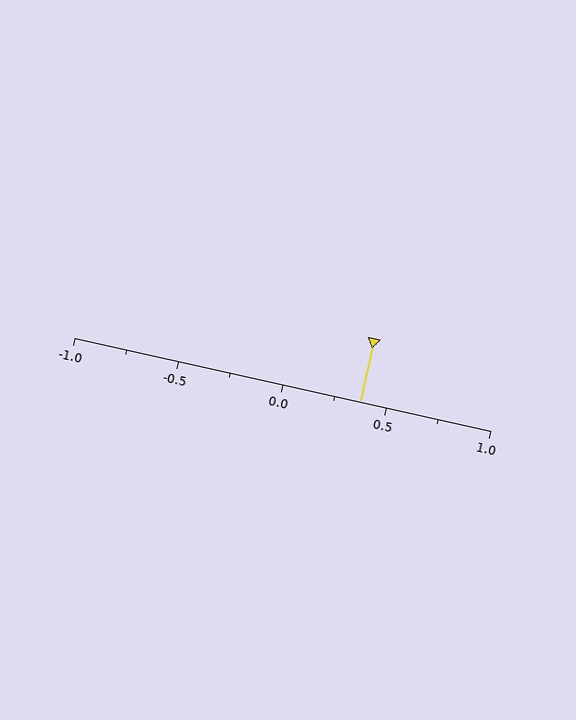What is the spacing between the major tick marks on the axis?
The major ticks are spaced 0.5 apart.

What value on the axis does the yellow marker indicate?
The marker indicates approximately 0.38.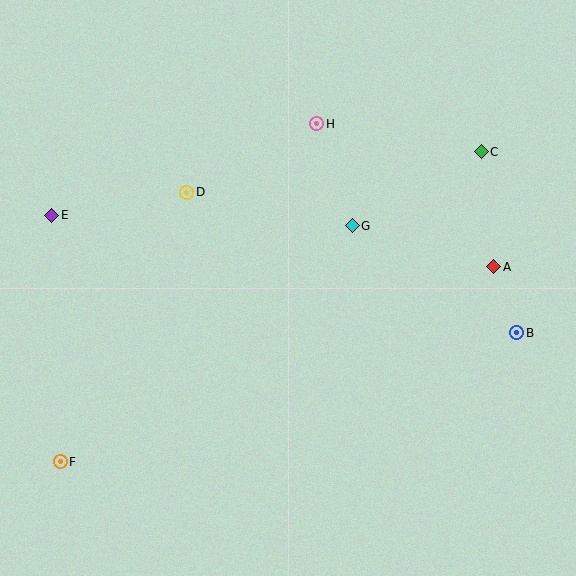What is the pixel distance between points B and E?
The distance between B and E is 479 pixels.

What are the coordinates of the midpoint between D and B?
The midpoint between D and B is at (352, 263).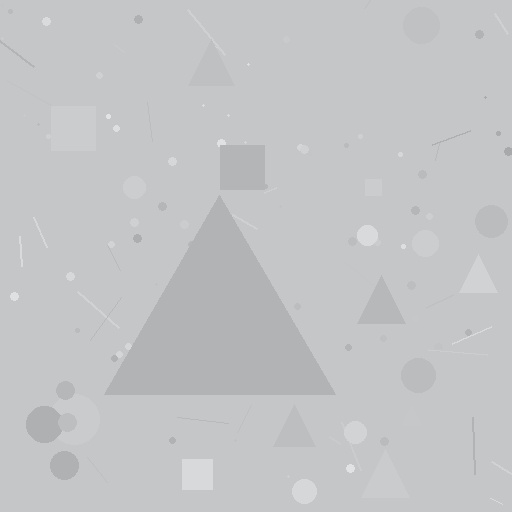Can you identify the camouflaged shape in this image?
The camouflaged shape is a triangle.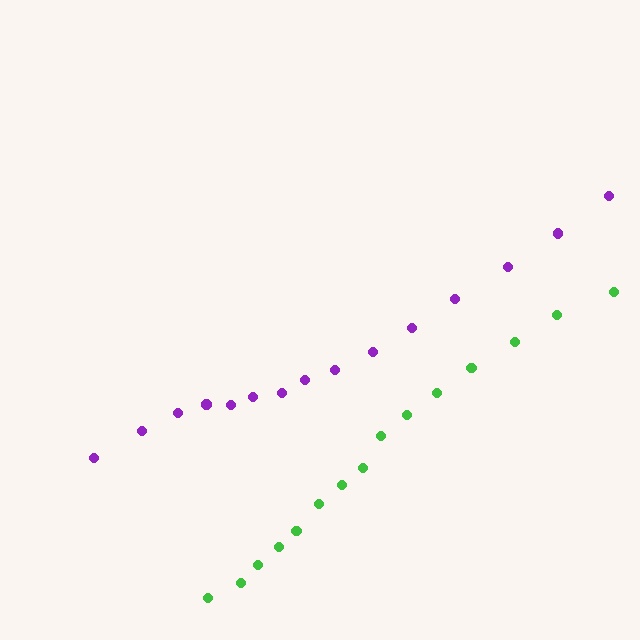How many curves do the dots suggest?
There are 2 distinct paths.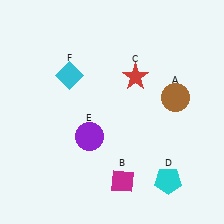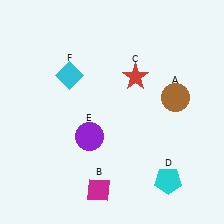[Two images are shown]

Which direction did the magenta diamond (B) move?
The magenta diamond (B) moved left.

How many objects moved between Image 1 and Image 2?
1 object moved between the two images.